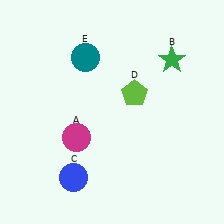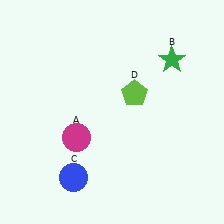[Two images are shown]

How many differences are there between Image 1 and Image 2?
There is 1 difference between the two images.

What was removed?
The teal circle (E) was removed in Image 2.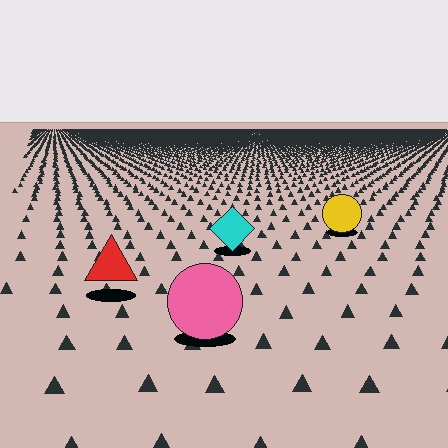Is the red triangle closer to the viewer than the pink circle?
No. The pink circle is closer — you can tell from the texture gradient: the ground texture is coarser near it.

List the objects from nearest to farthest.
From nearest to farthest: the pink circle, the red triangle, the cyan diamond, the yellow circle.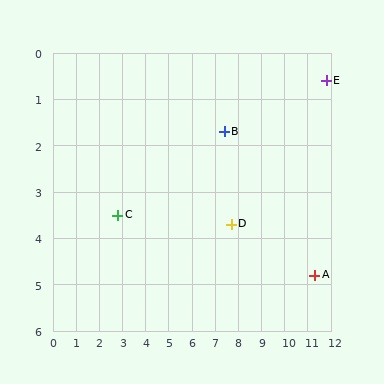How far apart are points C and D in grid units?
Points C and D are about 4.9 grid units apart.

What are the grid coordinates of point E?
Point E is at approximately (11.8, 0.6).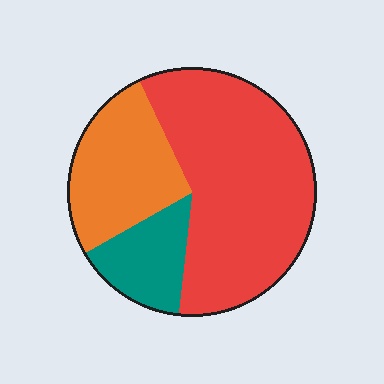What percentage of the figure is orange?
Orange covers about 25% of the figure.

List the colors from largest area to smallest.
From largest to smallest: red, orange, teal.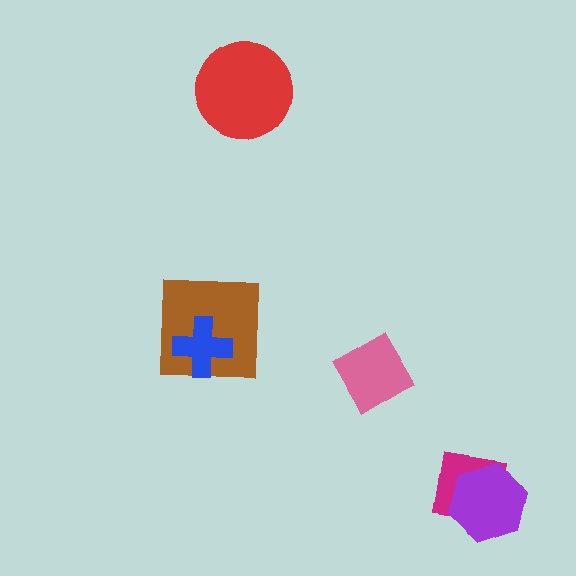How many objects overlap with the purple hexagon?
1 object overlaps with the purple hexagon.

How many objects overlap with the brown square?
1 object overlaps with the brown square.